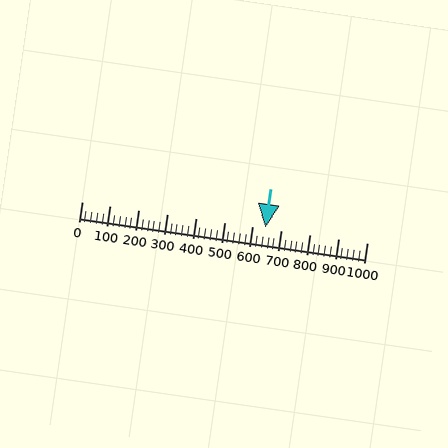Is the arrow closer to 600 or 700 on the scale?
The arrow is closer to 600.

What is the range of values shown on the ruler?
The ruler shows values from 0 to 1000.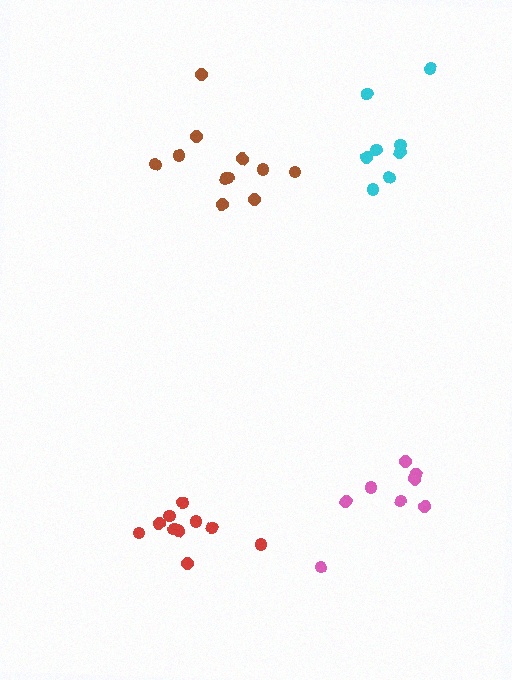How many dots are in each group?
Group 1: 8 dots, Group 2: 11 dots, Group 3: 10 dots, Group 4: 8 dots (37 total).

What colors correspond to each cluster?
The clusters are colored: pink, brown, red, cyan.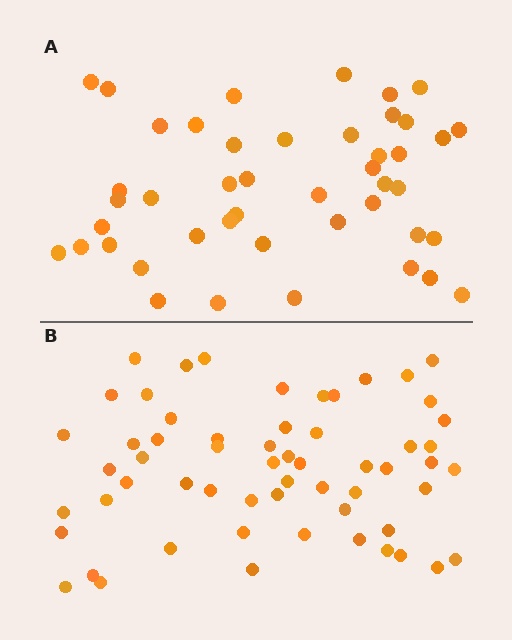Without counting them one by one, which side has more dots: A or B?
Region B (the bottom region) has more dots.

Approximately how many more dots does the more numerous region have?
Region B has approximately 15 more dots than region A.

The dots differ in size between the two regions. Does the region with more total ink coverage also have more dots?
No. Region A has more total ink coverage because its dots are larger, but region B actually contains more individual dots. Total area can be misleading — the number of items is what matters here.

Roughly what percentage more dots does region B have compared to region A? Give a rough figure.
About 30% more.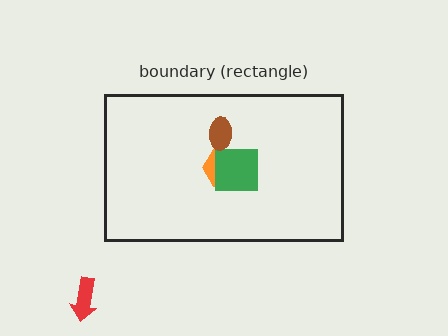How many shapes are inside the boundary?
3 inside, 1 outside.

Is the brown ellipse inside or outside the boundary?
Inside.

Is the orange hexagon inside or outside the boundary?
Inside.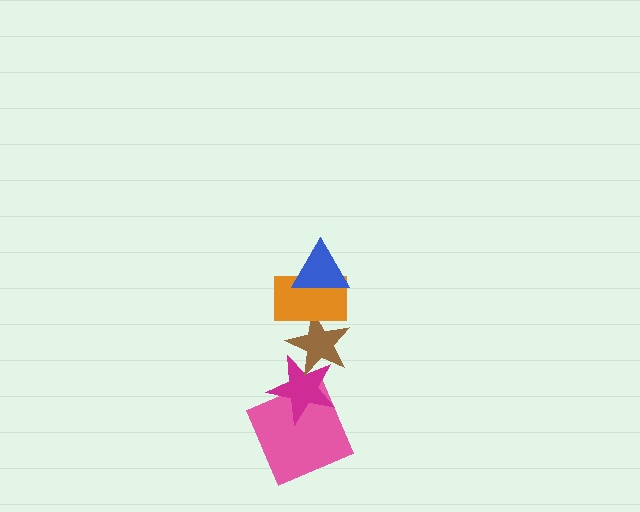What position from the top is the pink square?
The pink square is 5th from the top.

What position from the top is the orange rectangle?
The orange rectangle is 2nd from the top.